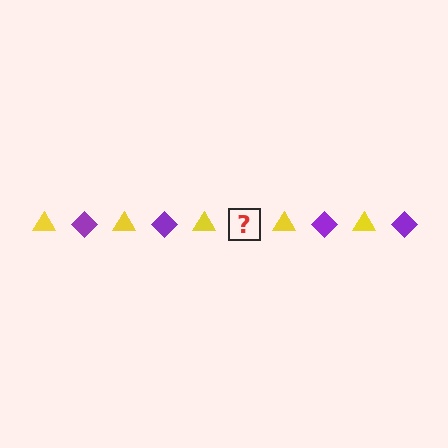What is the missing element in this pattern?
The missing element is a purple diamond.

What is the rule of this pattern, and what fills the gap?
The rule is that the pattern alternates between yellow triangle and purple diamond. The gap should be filled with a purple diamond.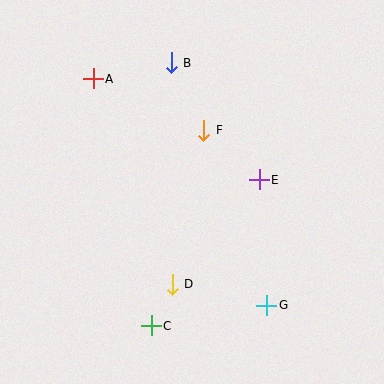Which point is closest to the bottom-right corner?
Point G is closest to the bottom-right corner.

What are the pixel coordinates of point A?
Point A is at (93, 79).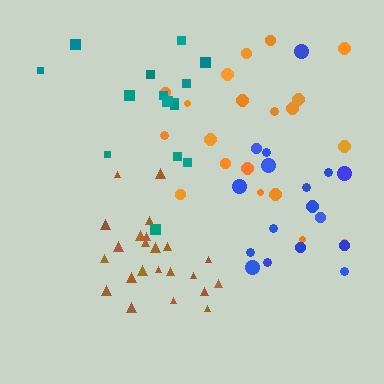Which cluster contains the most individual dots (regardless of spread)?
Brown (23).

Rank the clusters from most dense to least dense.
brown, blue, orange, teal.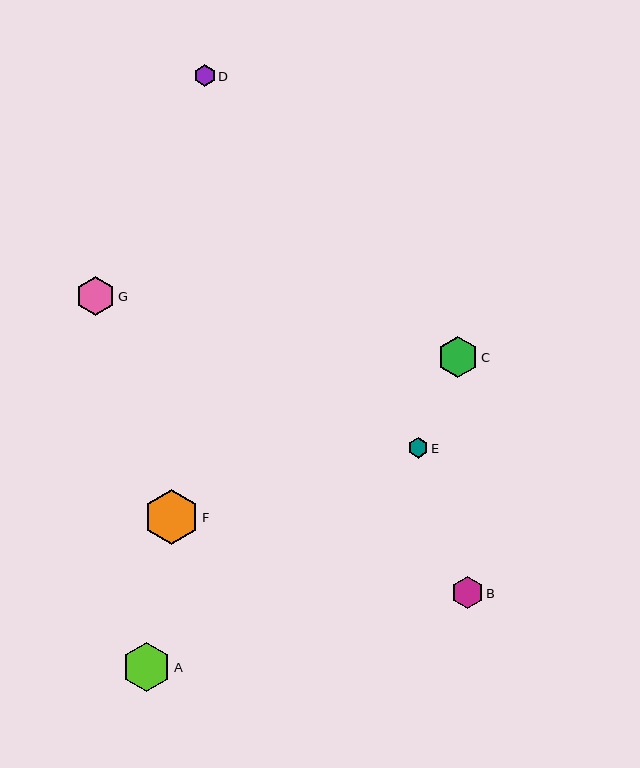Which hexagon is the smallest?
Hexagon E is the smallest with a size of approximately 21 pixels.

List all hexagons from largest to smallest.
From largest to smallest: F, A, C, G, B, D, E.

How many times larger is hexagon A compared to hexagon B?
Hexagon A is approximately 1.5 times the size of hexagon B.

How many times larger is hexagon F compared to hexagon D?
Hexagon F is approximately 2.6 times the size of hexagon D.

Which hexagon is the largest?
Hexagon F is the largest with a size of approximately 55 pixels.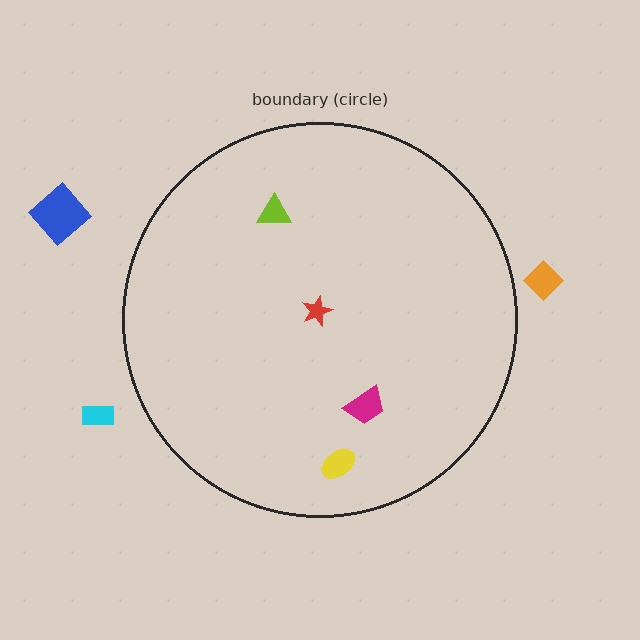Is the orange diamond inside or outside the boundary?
Outside.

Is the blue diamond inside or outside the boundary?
Outside.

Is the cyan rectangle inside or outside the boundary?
Outside.